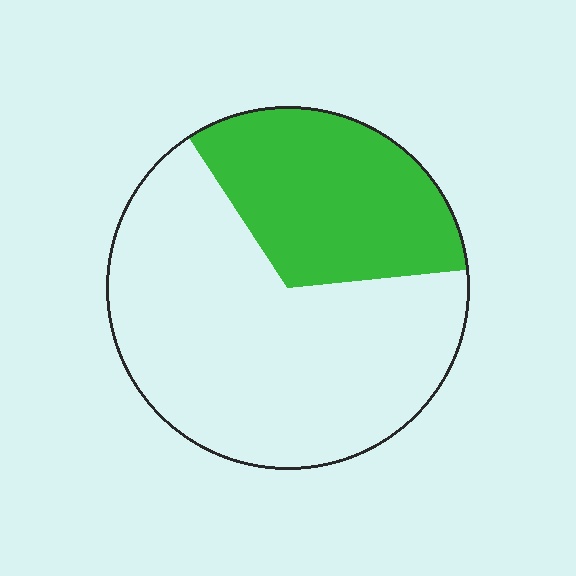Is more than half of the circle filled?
No.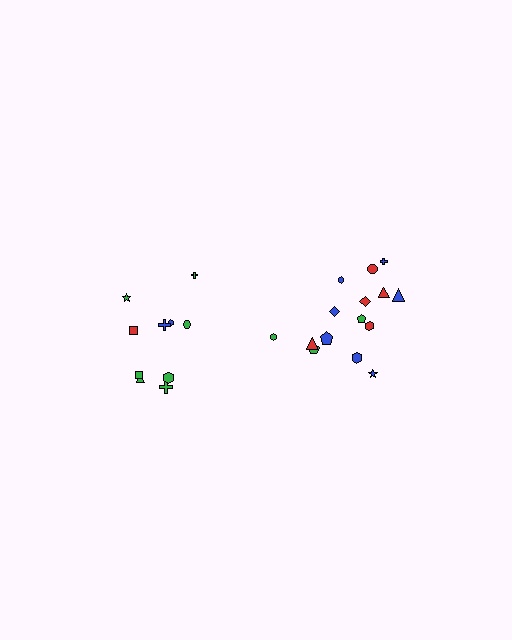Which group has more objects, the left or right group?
The right group.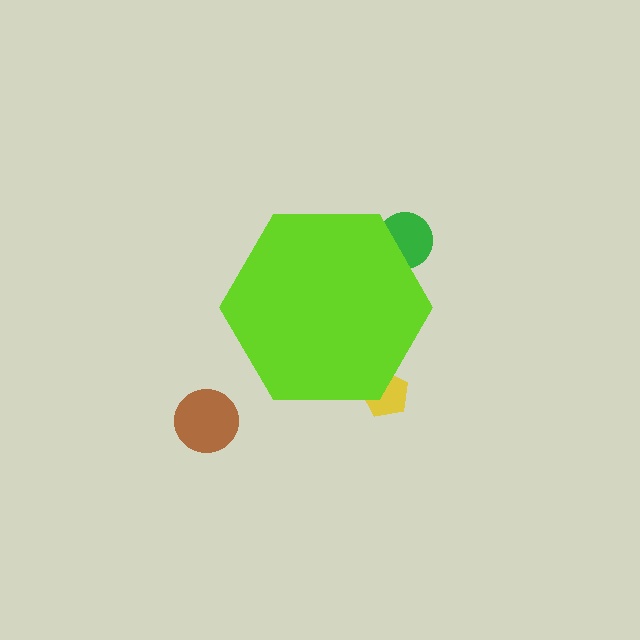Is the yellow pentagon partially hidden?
Yes, the yellow pentagon is partially hidden behind the lime hexagon.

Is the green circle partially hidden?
Yes, the green circle is partially hidden behind the lime hexagon.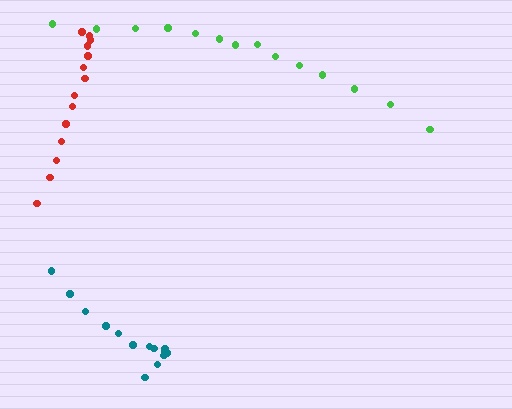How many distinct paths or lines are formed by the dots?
There are 3 distinct paths.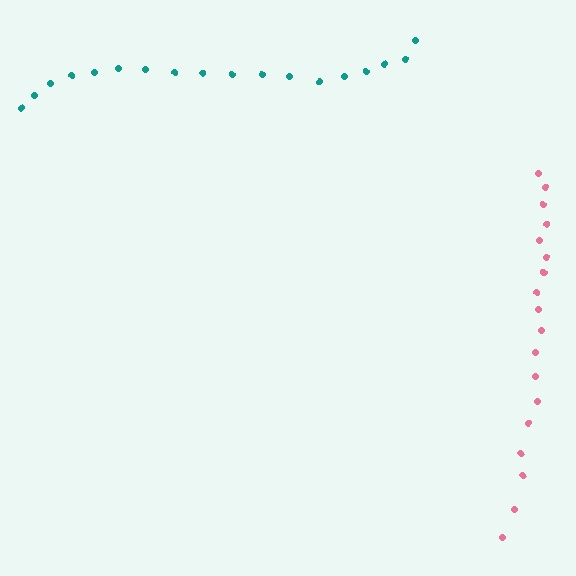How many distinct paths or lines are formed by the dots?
There are 2 distinct paths.